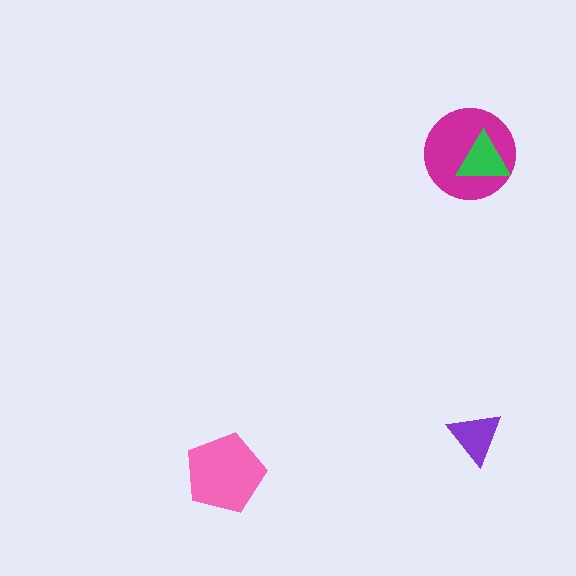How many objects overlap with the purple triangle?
0 objects overlap with the purple triangle.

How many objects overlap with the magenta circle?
1 object overlaps with the magenta circle.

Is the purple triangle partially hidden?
No, no other shape covers it.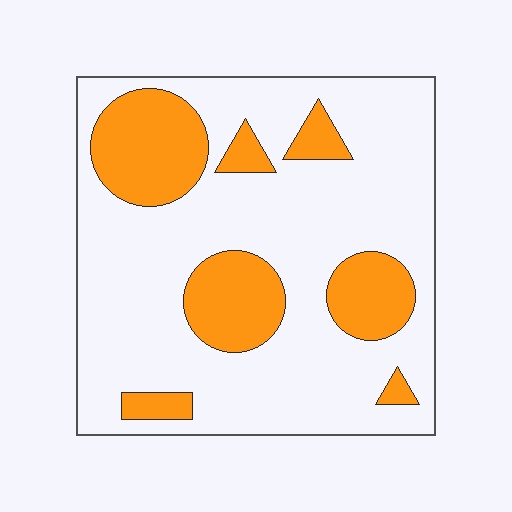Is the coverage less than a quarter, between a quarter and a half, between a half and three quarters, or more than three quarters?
Between a quarter and a half.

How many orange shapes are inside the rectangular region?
7.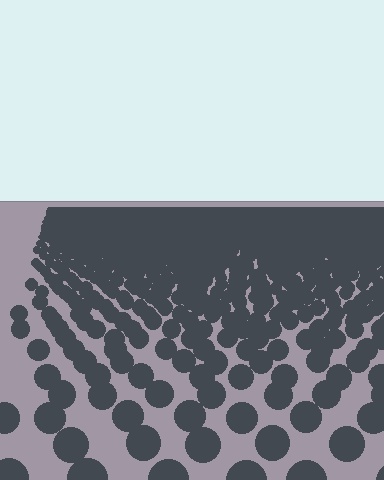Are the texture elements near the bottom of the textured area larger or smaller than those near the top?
Larger. Near the bottom, elements are closer to the viewer and appear at a bigger on-screen size.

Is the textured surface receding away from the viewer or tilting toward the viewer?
The surface is receding away from the viewer. Texture elements get smaller and denser toward the top.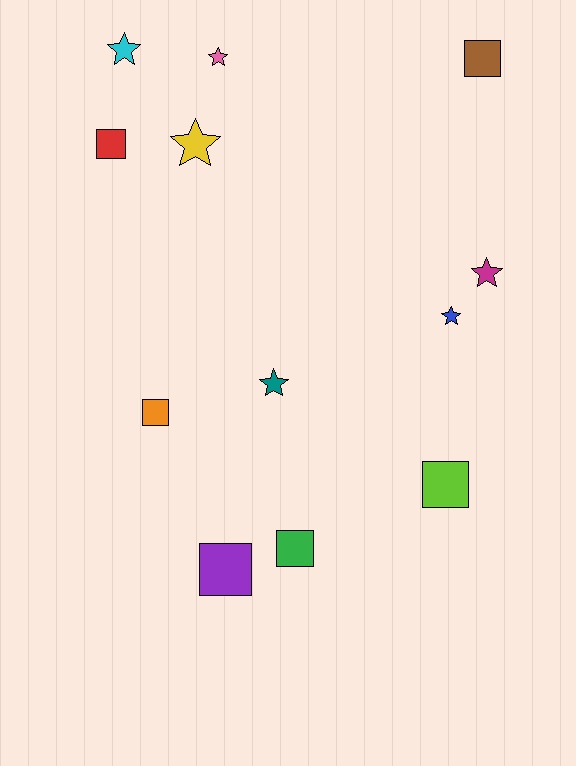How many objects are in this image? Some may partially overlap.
There are 12 objects.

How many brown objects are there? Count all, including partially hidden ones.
There is 1 brown object.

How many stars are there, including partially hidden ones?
There are 6 stars.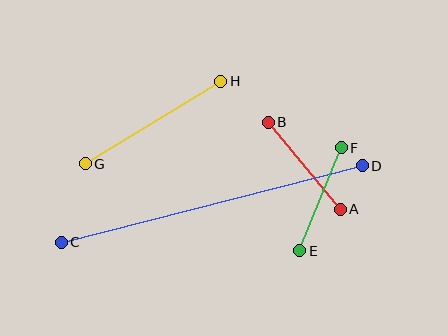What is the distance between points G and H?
The distance is approximately 158 pixels.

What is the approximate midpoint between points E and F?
The midpoint is at approximately (321, 199) pixels.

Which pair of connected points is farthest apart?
Points C and D are farthest apart.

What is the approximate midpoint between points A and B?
The midpoint is at approximately (304, 166) pixels.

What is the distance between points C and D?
The distance is approximately 311 pixels.